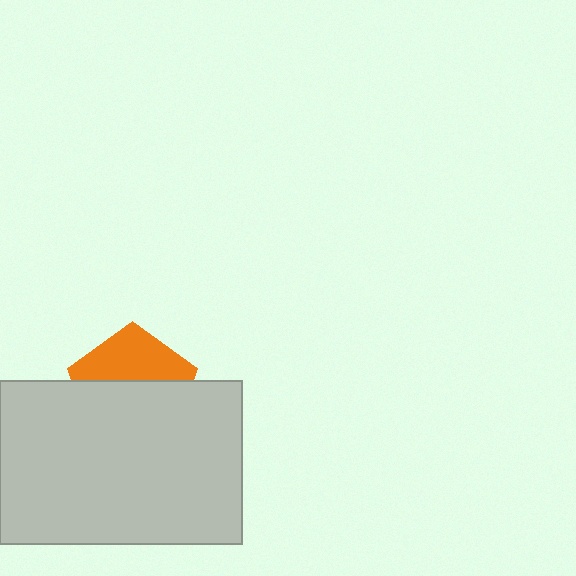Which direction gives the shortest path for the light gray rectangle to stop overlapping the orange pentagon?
Moving down gives the shortest separation.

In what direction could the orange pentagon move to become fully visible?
The orange pentagon could move up. That would shift it out from behind the light gray rectangle entirely.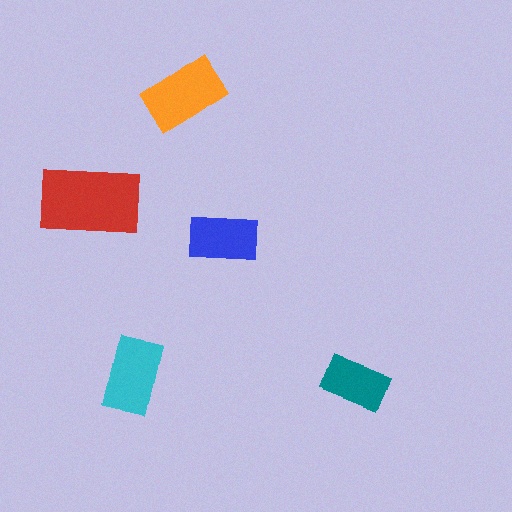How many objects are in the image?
There are 5 objects in the image.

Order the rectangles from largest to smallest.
the red one, the orange one, the cyan one, the blue one, the teal one.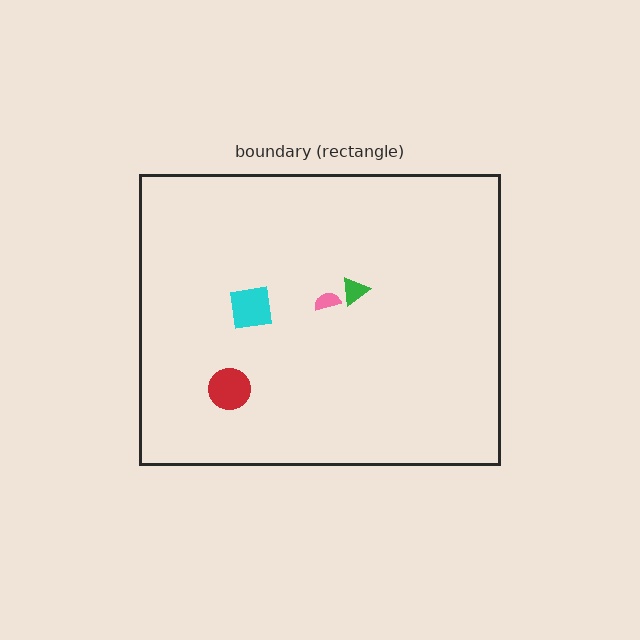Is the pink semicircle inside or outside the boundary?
Inside.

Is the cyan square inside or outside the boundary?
Inside.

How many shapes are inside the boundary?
4 inside, 0 outside.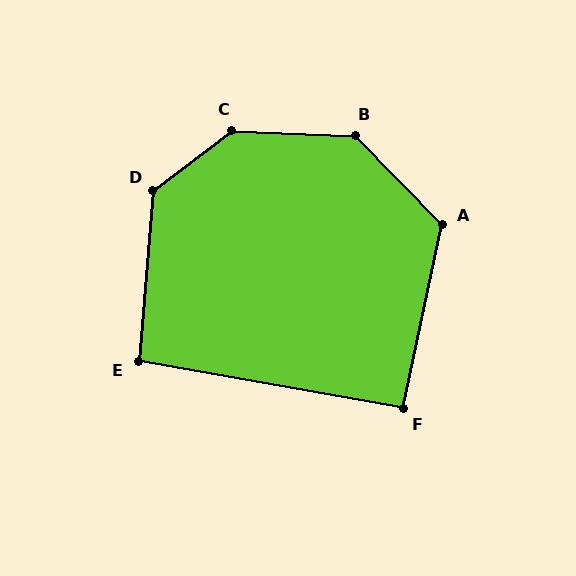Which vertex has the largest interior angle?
C, at approximately 141 degrees.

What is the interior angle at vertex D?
Approximately 132 degrees (obtuse).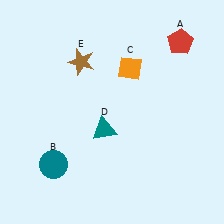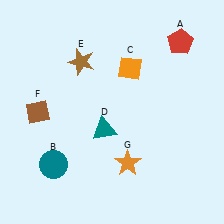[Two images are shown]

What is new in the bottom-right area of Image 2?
An orange star (G) was added in the bottom-right area of Image 2.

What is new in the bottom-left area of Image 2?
A brown diamond (F) was added in the bottom-left area of Image 2.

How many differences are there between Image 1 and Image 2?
There are 2 differences between the two images.